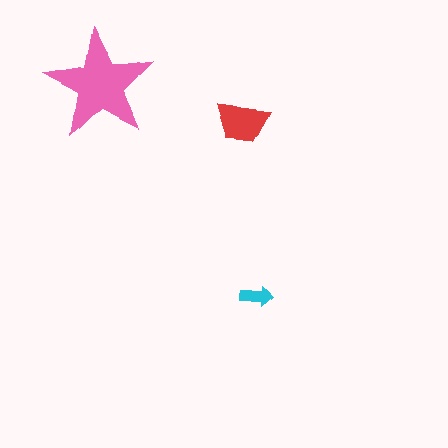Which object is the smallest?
The cyan arrow.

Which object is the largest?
The pink star.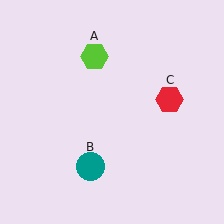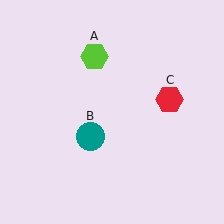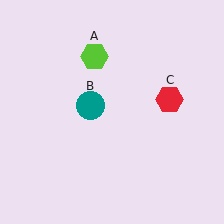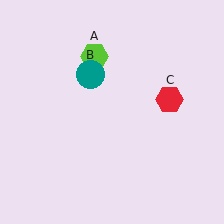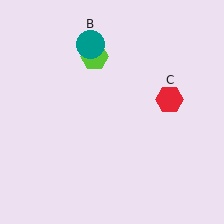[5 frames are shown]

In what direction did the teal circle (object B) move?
The teal circle (object B) moved up.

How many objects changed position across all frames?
1 object changed position: teal circle (object B).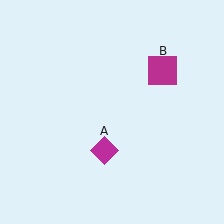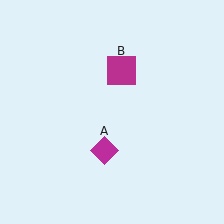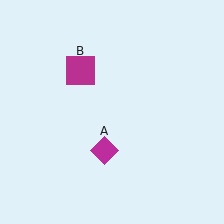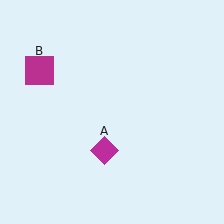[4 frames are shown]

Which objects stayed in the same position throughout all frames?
Magenta diamond (object A) remained stationary.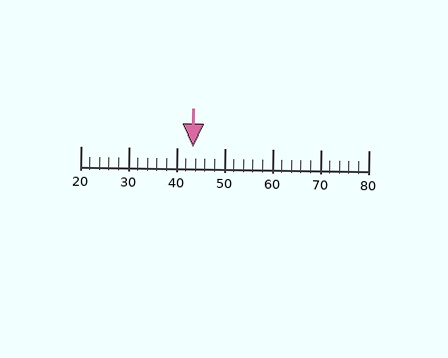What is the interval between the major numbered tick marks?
The major tick marks are spaced 10 units apart.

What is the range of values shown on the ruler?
The ruler shows values from 20 to 80.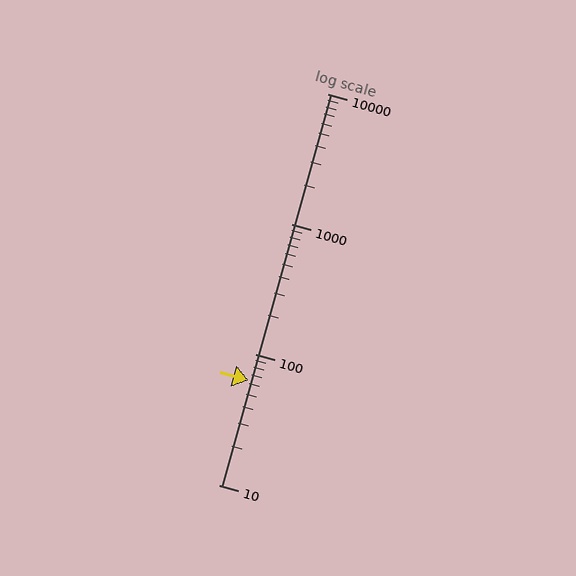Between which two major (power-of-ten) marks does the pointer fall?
The pointer is between 10 and 100.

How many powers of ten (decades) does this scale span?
The scale spans 3 decades, from 10 to 10000.